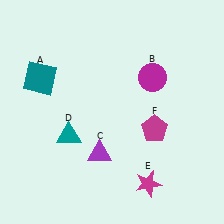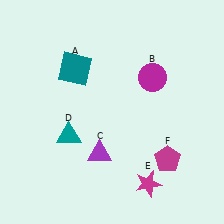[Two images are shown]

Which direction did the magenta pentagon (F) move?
The magenta pentagon (F) moved down.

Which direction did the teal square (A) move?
The teal square (A) moved right.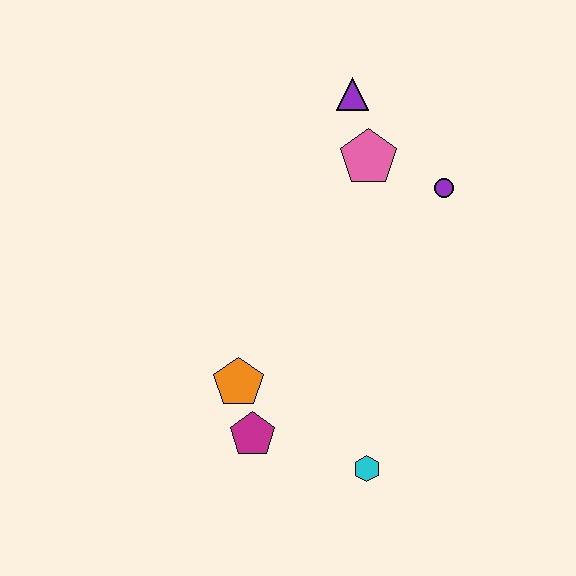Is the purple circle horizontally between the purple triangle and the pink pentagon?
No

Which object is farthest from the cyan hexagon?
The purple triangle is farthest from the cyan hexagon.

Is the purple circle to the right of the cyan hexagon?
Yes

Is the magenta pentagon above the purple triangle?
No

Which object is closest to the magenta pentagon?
The orange pentagon is closest to the magenta pentagon.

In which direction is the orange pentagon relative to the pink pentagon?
The orange pentagon is below the pink pentagon.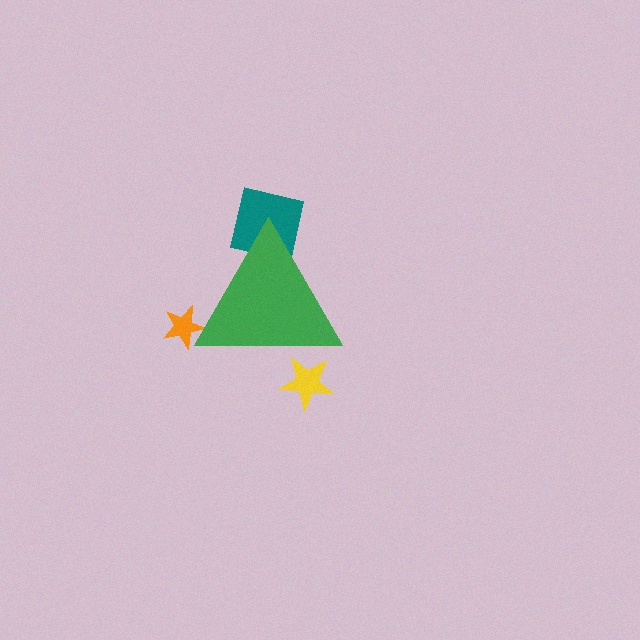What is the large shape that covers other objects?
A green triangle.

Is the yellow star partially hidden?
Yes, the yellow star is partially hidden behind the green triangle.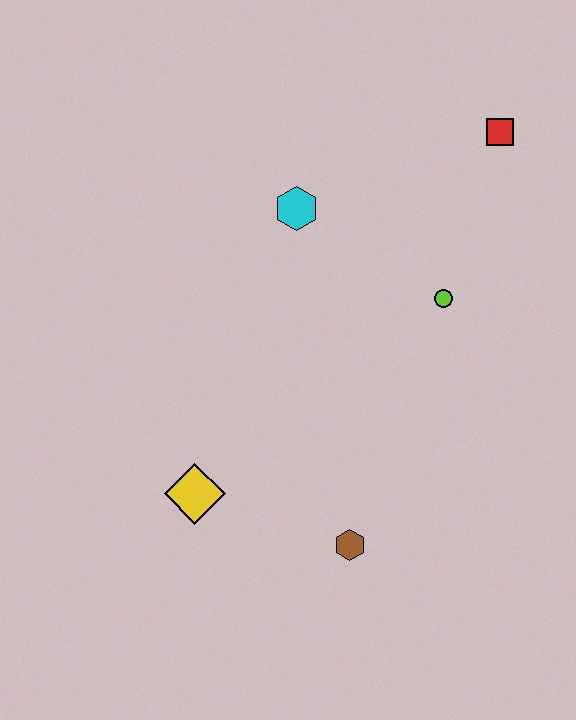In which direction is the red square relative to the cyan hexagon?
The red square is to the right of the cyan hexagon.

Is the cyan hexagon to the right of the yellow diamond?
Yes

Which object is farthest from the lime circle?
The yellow diamond is farthest from the lime circle.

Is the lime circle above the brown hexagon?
Yes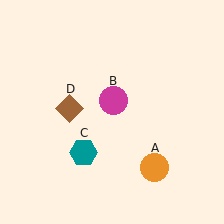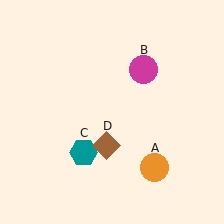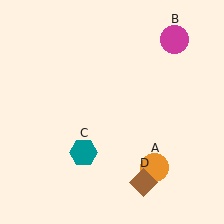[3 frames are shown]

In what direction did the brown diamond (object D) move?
The brown diamond (object D) moved down and to the right.